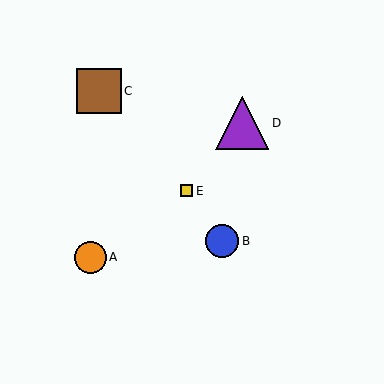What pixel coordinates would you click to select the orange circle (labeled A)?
Click at (90, 257) to select the orange circle A.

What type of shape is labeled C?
Shape C is a brown square.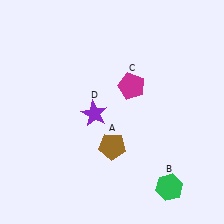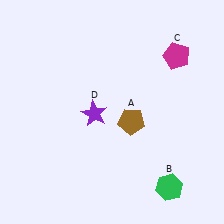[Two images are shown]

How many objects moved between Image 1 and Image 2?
2 objects moved between the two images.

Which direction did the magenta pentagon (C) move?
The magenta pentagon (C) moved right.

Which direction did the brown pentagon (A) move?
The brown pentagon (A) moved up.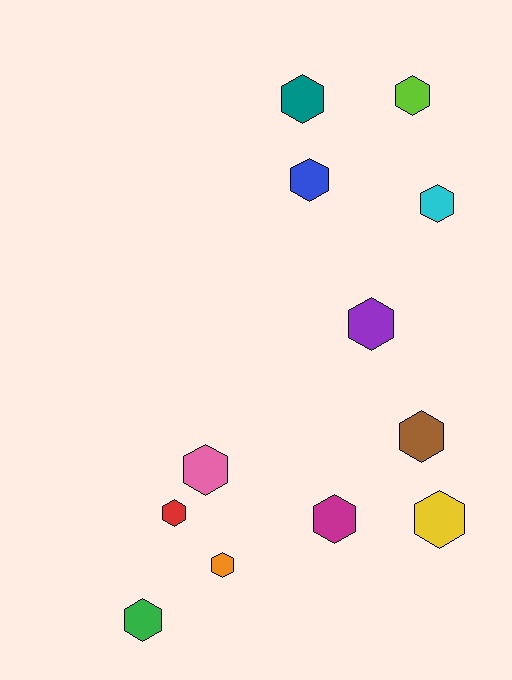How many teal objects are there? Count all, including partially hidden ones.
There is 1 teal object.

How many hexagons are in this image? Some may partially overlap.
There are 12 hexagons.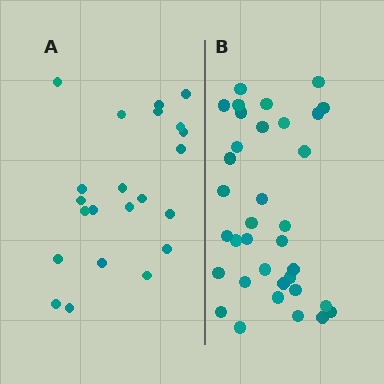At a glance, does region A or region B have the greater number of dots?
Region B (the right region) has more dots.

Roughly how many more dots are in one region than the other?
Region B has approximately 15 more dots than region A.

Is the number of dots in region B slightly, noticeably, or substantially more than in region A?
Region B has substantially more. The ratio is roughly 1.6 to 1.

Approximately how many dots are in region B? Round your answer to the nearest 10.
About 40 dots. (The exact count is 35, which rounds to 40.)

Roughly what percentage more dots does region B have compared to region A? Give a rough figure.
About 60% more.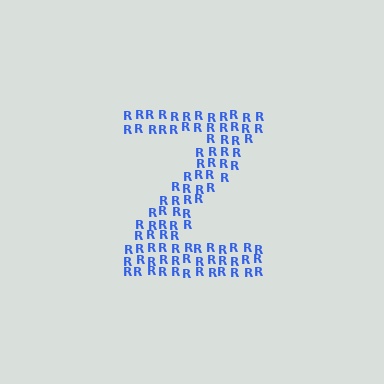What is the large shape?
The large shape is the letter Z.